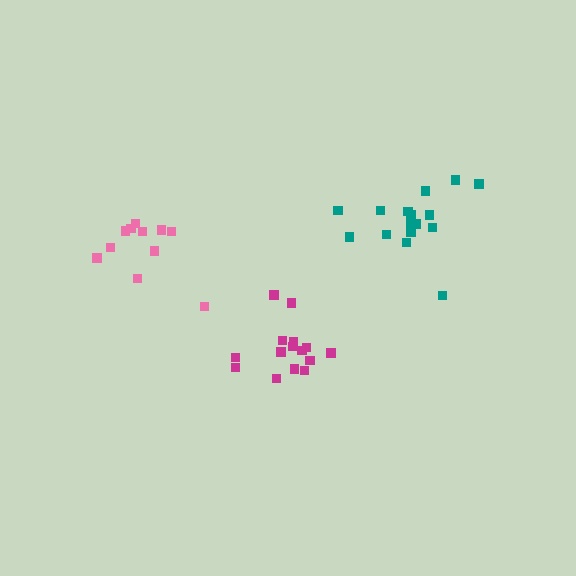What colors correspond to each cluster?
The clusters are colored: teal, magenta, pink.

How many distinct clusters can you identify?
There are 3 distinct clusters.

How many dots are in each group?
Group 1: 16 dots, Group 2: 15 dots, Group 3: 11 dots (42 total).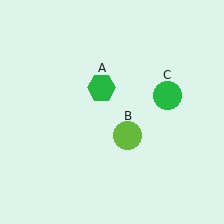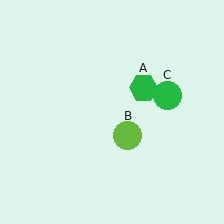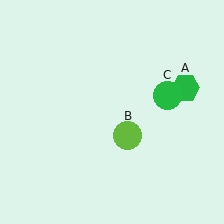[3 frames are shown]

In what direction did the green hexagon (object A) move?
The green hexagon (object A) moved right.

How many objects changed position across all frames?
1 object changed position: green hexagon (object A).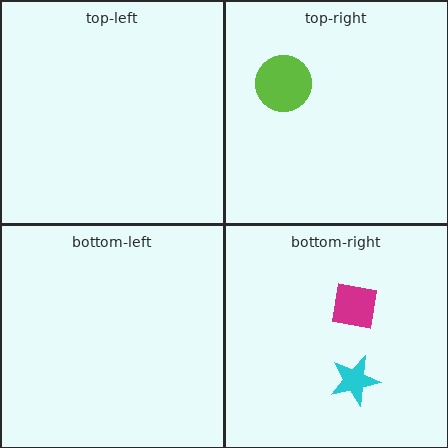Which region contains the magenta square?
The bottom-right region.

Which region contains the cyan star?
The bottom-right region.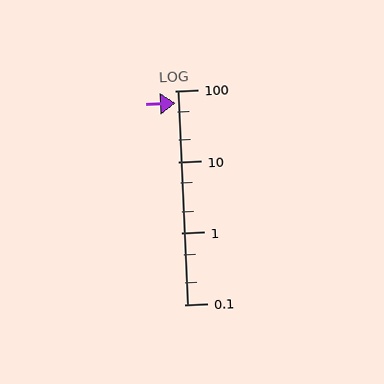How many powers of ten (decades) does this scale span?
The scale spans 3 decades, from 0.1 to 100.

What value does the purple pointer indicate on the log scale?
The pointer indicates approximately 66.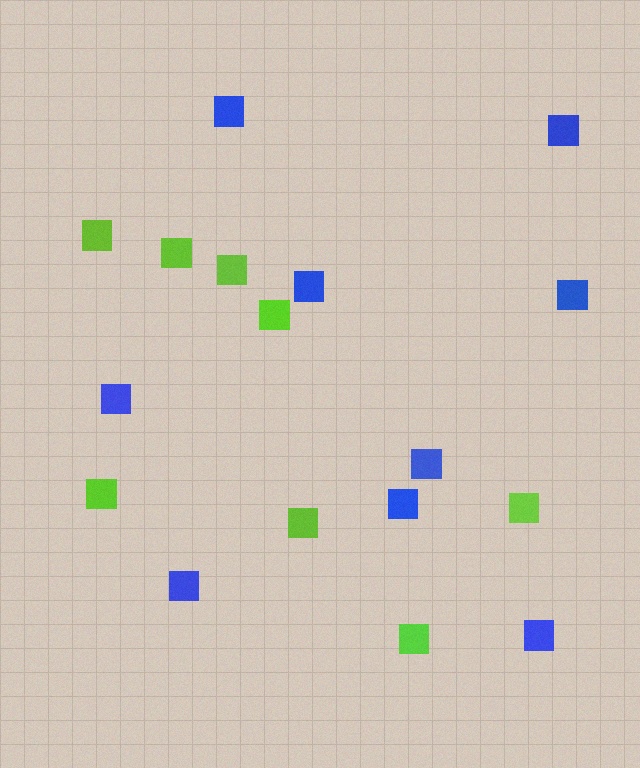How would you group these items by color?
There are 2 groups: one group of lime squares (8) and one group of blue squares (9).